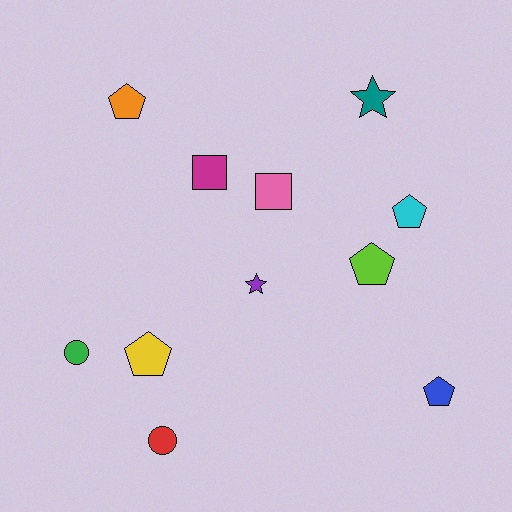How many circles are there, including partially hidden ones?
There are 2 circles.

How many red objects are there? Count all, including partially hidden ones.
There is 1 red object.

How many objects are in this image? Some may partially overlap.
There are 11 objects.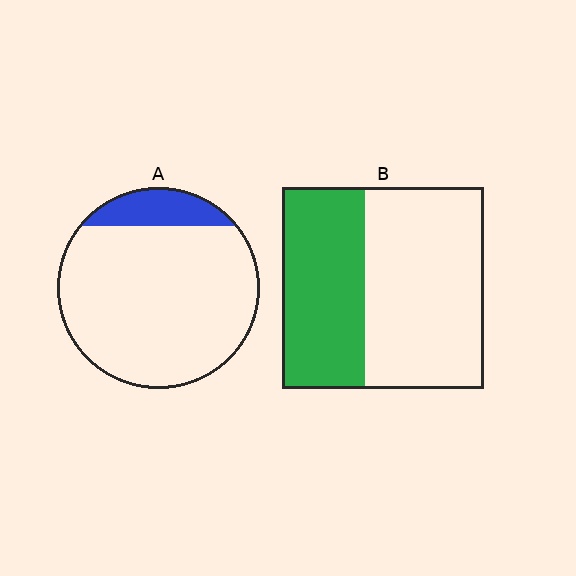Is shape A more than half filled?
No.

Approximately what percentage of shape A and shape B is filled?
A is approximately 15% and B is approximately 40%.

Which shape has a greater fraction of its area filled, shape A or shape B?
Shape B.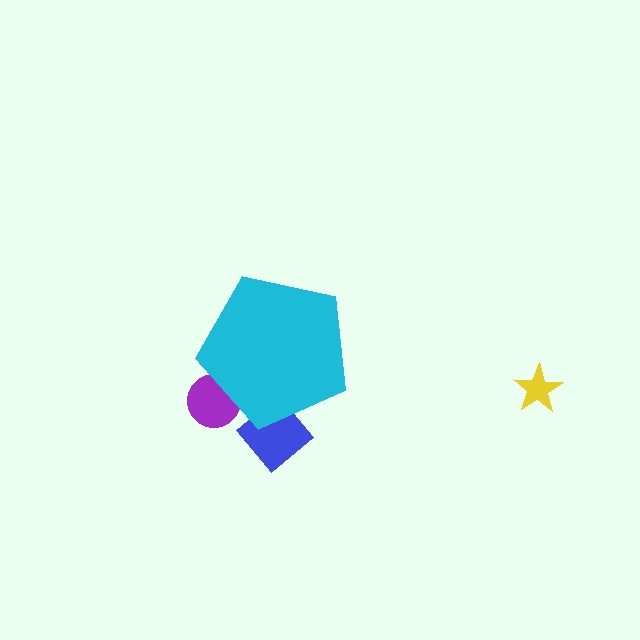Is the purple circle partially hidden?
Yes, the purple circle is partially hidden behind the cyan pentagon.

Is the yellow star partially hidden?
No, the yellow star is fully visible.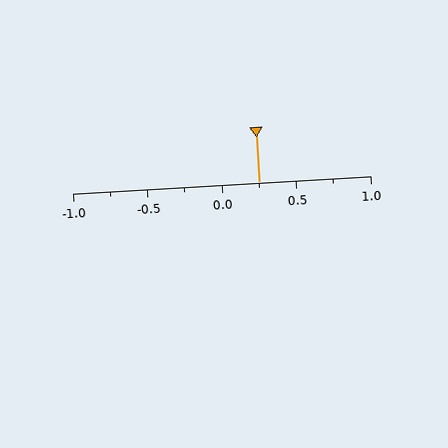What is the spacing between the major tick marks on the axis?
The major ticks are spaced 0.5 apart.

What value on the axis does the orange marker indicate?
The marker indicates approximately 0.25.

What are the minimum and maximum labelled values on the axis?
The axis runs from -1.0 to 1.0.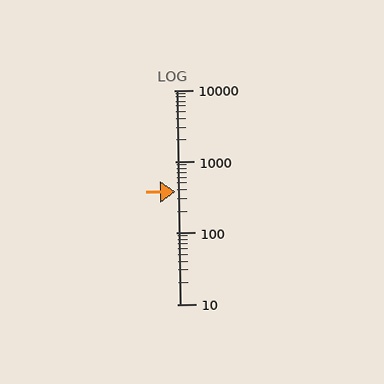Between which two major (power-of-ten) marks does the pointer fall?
The pointer is between 100 and 1000.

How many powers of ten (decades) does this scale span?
The scale spans 3 decades, from 10 to 10000.